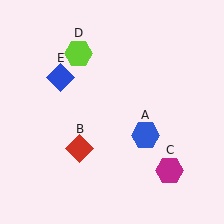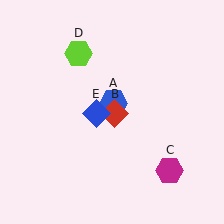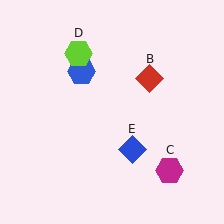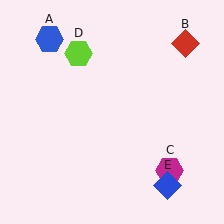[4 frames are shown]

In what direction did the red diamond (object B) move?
The red diamond (object B) moved up and to the right.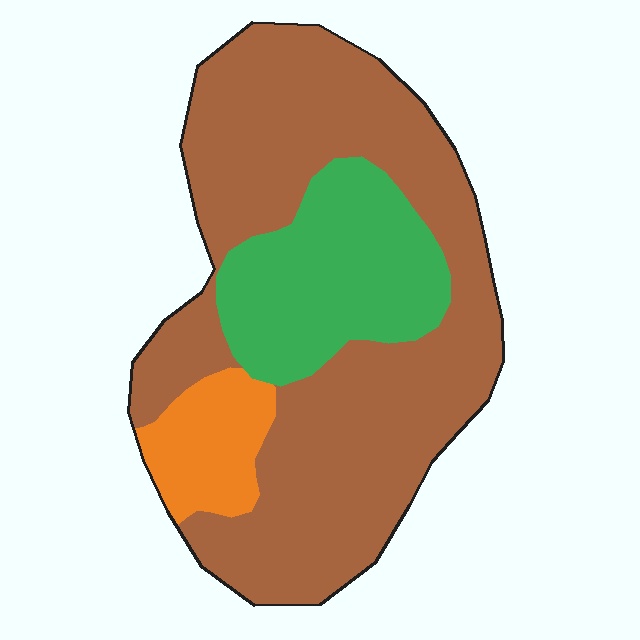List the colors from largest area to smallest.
From largest to smallest: brown, green, orange.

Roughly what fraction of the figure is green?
Green covers 23% of the figure.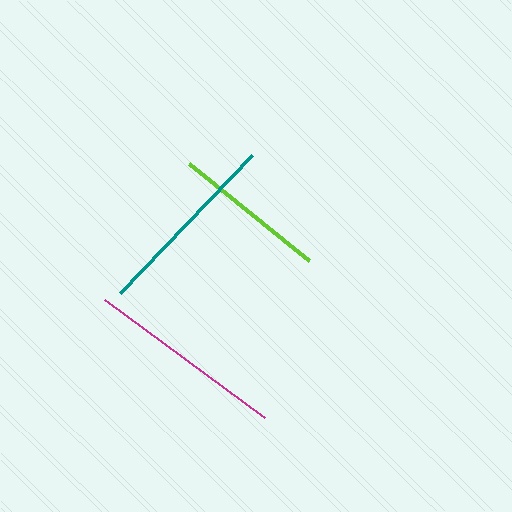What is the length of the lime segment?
The lime segment is approximately 154 pixels long.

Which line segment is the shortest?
The lime line is the shortest at approximately 154 pixels.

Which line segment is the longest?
The magenta line is the longest at approximately 200 pixels.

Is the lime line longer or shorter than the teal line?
The teal line is longer than the lime line.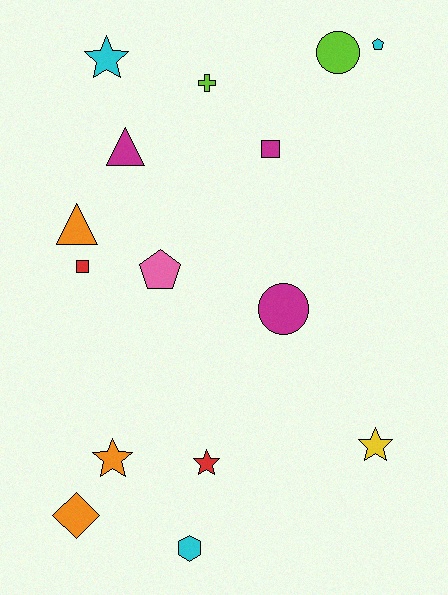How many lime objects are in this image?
There are 2 lime objects.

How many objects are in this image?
There are 15 objects.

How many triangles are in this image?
There are 2 triangles.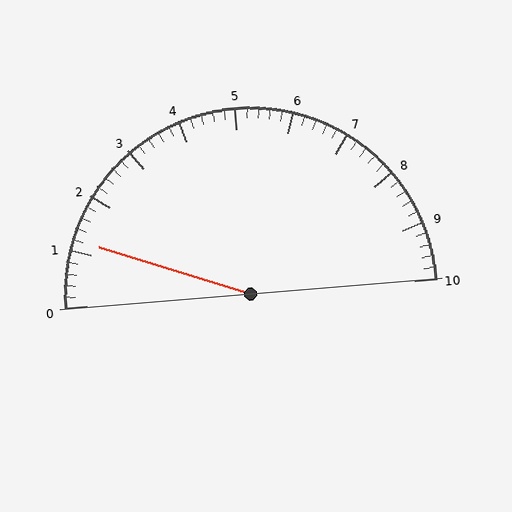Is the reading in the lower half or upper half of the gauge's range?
The reading is in the lower half of the range (0 to 10).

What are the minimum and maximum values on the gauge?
The gauge ranges from 0 to 10.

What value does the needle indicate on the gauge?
The needle indicates approximately 1.2.